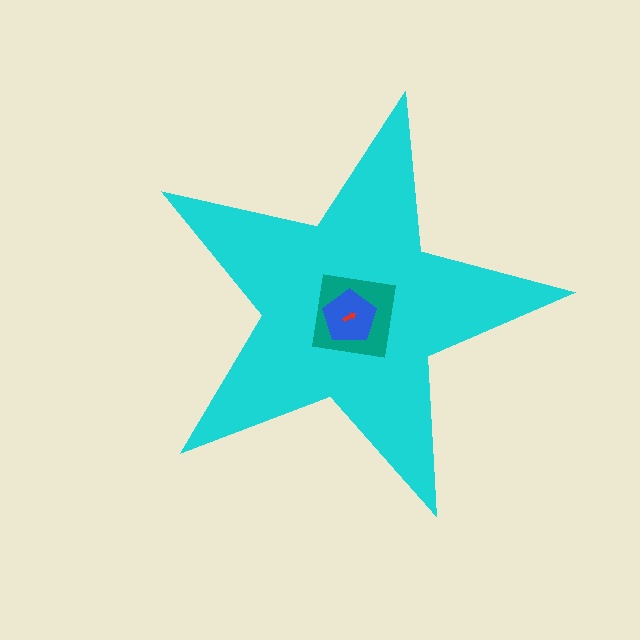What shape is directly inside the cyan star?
The teal square.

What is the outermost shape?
The cyan star.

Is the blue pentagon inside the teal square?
Yes.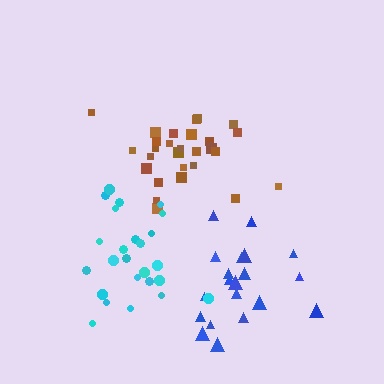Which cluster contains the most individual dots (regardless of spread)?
Brown (28).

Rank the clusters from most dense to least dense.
cyan, brown, blue.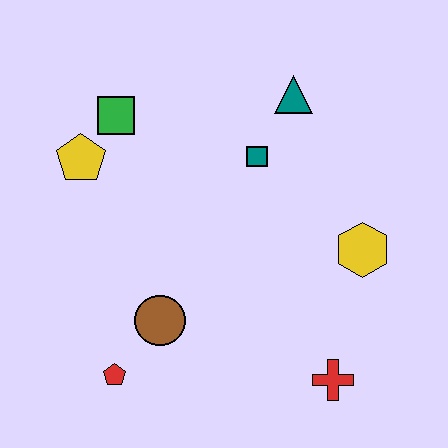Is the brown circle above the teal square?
No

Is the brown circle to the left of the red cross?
Yes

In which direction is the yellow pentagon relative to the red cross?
The yellow pentagon is to the left of the red cross.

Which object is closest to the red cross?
The yellow hexagon is closest to the red cross.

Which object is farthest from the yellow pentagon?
The red cross is farthest from the yellow pentagon.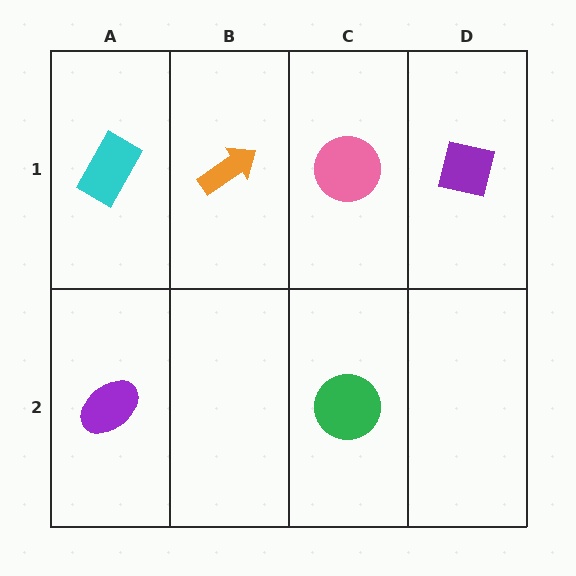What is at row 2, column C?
A green circle.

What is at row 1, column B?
An orange arrow.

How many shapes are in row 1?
4 shapes.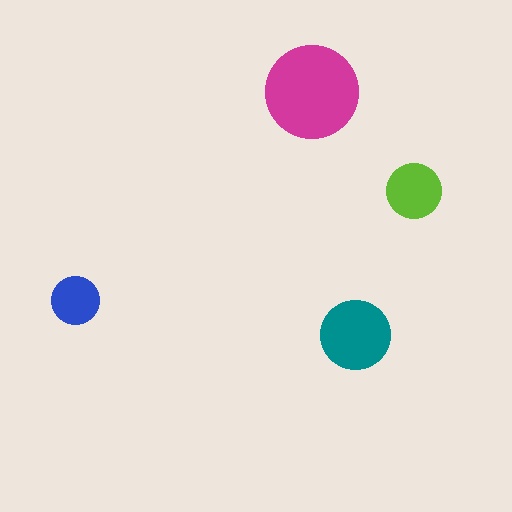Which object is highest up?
The magenta circle is topmost.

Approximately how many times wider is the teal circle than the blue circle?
About 1.5 times wider.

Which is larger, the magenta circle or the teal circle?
The magenta one.